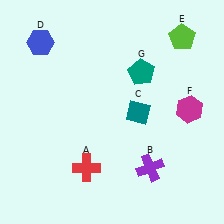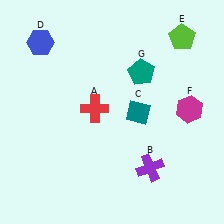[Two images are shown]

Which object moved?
The red cross (A) moved up.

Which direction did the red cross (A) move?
The red cross (A) moved up.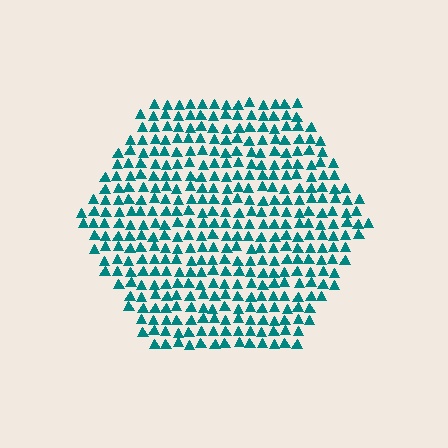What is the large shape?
The large shape is a hexagon.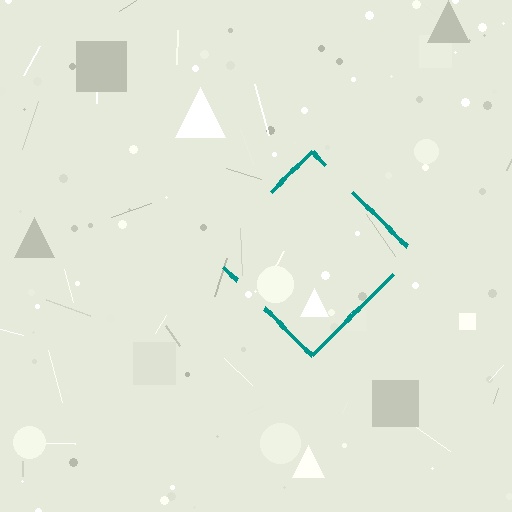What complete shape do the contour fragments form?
The contour fragments form a diamond.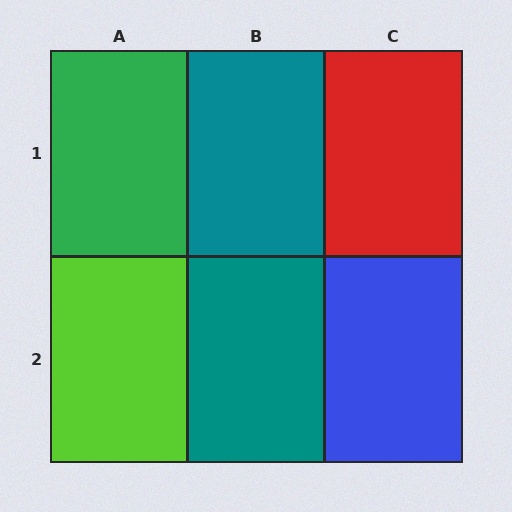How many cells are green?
1 cell is green.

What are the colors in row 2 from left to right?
Lime, teal, blue.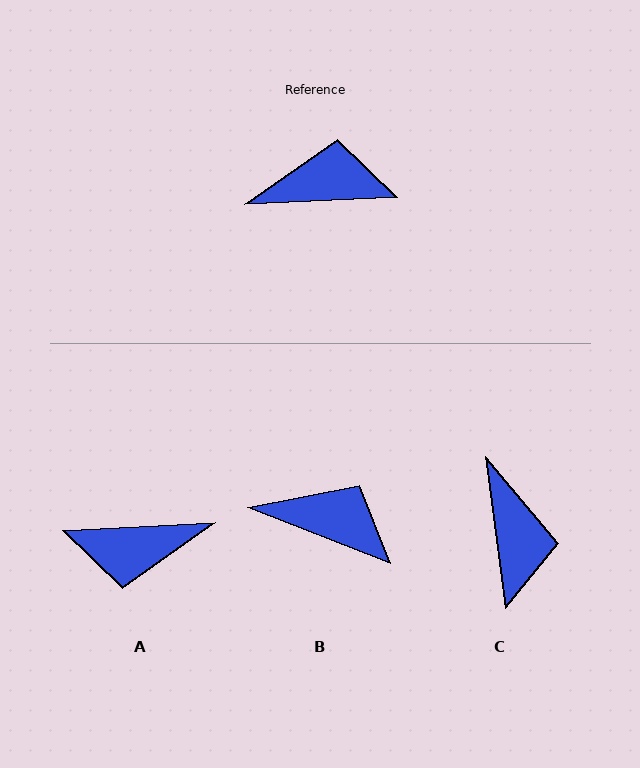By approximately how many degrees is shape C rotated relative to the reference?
Approximately 85 degrees clockwise.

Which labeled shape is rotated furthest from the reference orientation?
A, about 180 degrees away.